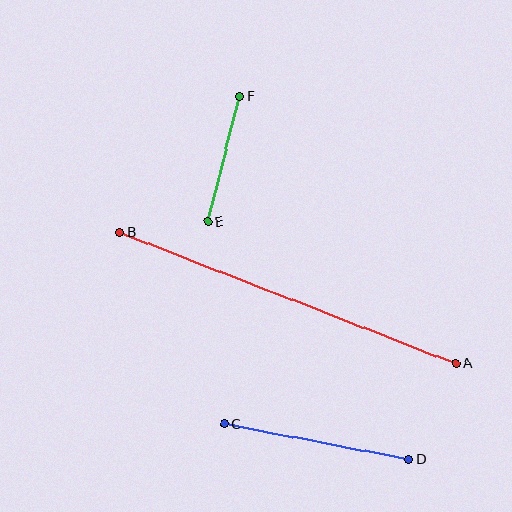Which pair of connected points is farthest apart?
Points A and B are farthest apart.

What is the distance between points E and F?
The distance is approximately 129 pixels.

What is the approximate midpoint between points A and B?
The midpoint is at approximately (287, 298) pixels.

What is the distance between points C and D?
The distance is approximately 188 pixels.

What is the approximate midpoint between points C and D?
The midpoint is at approximately (317, 442) pixels.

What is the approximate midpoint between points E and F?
The midpoint is at approximately (224, 159) pixels.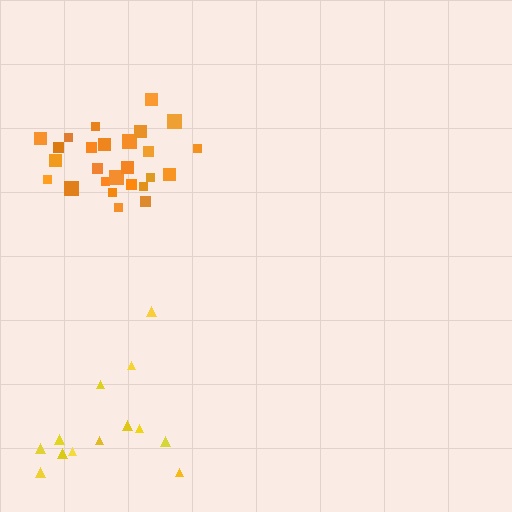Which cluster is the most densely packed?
Orange.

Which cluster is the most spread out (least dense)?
Yellow.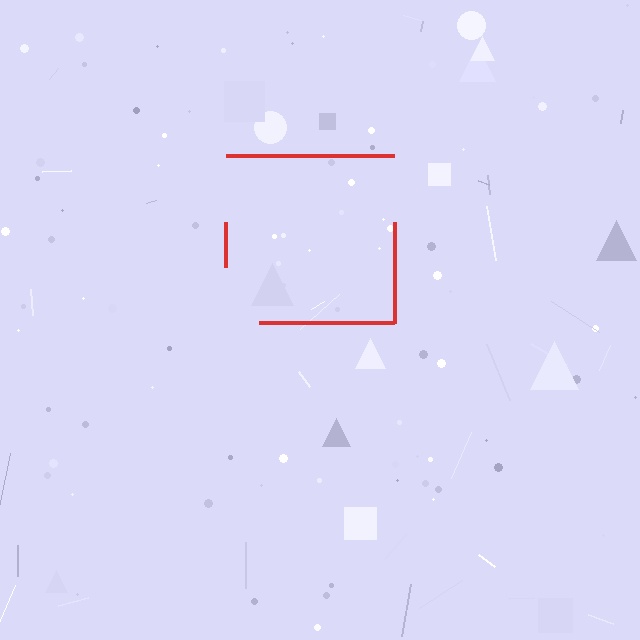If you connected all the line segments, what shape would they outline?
They would outline a square.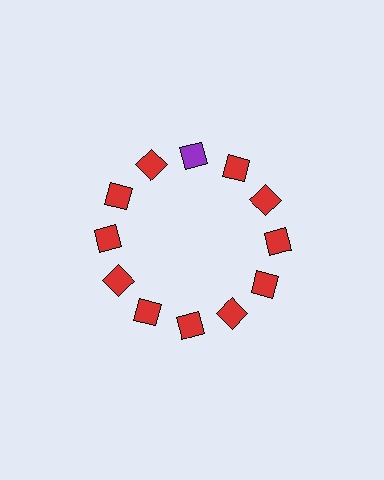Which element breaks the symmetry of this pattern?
The purple square at roughly the 12 o'clock position breaks the symmetry. All other shapes are red squares.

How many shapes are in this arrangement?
There are 12 shapes arranged in a ring pattern.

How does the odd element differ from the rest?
It has a different color: purple instead of red.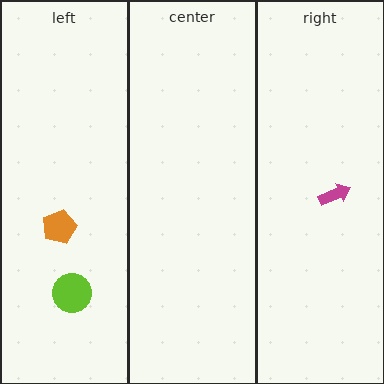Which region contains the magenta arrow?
The right region.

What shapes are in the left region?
The orange pentagon, the lime circle.